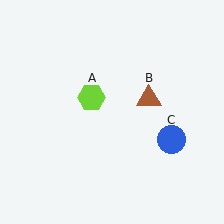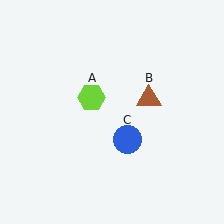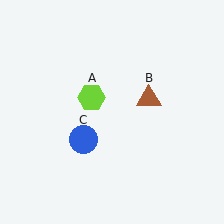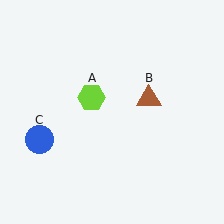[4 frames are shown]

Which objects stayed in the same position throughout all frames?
Lime hexagon (object A) and brown triangle (object B) remained stationary.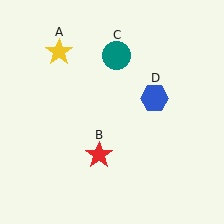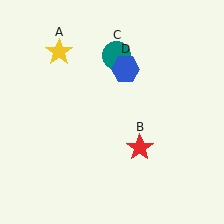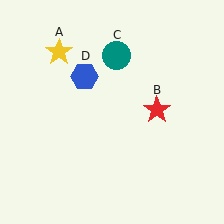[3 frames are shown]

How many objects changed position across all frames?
2 objects changed position: red star (object B), blue hexagon (object D).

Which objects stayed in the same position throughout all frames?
Yellow star (object A) and teal circle (object C) remained stationary.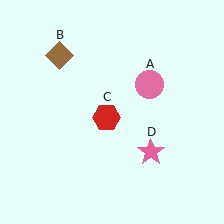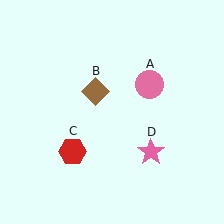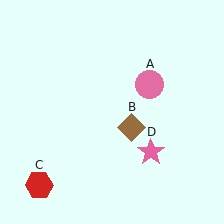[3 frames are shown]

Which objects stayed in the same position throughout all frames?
Pink circle (object A) and pink star (object D) remained stationary.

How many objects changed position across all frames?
2 objects changed position: brown diamond (object B), red hexagon (object C).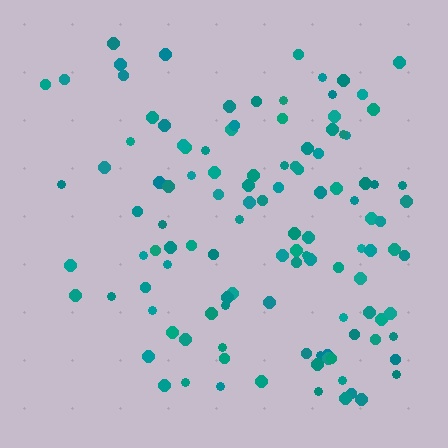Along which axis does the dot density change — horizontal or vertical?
Horizontal.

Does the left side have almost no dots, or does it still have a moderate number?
Still a moderate number, just noticeably fewer than the right.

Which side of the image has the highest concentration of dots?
The right.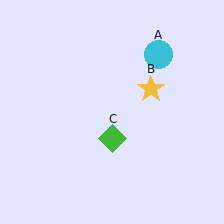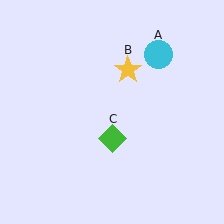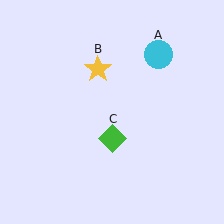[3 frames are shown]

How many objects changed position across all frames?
1 object changed position: yellow star (object B).